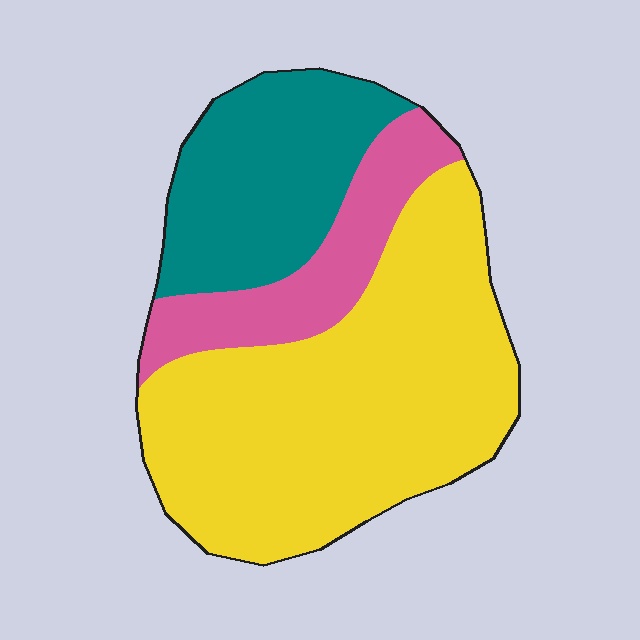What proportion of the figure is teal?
Teal covers around 25% of the figure.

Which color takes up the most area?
Yellow, at roughly 60%.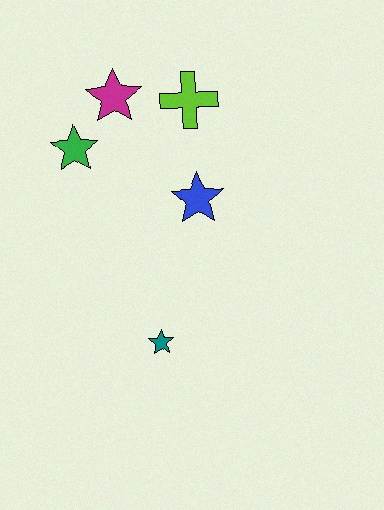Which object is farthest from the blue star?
The teal star is farthest from the blue star.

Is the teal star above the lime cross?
No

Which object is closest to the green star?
The magenta star is closest to the green star.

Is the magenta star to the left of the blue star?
Yes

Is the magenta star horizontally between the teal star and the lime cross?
No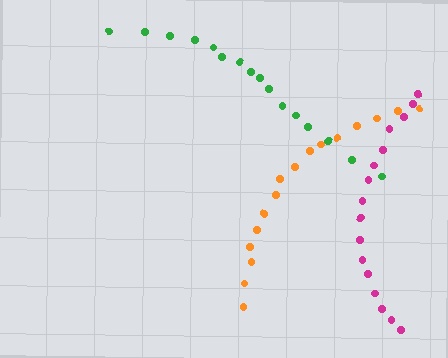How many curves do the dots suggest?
There are 3 distinct paths.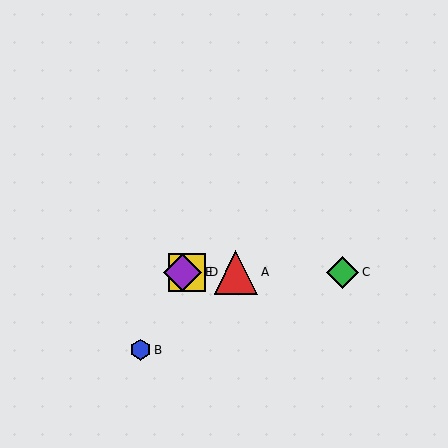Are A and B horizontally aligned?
No, A is at y≈272 and B is at y≈350.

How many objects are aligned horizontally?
4 objects (A, C, D, E) are aligned horizontally.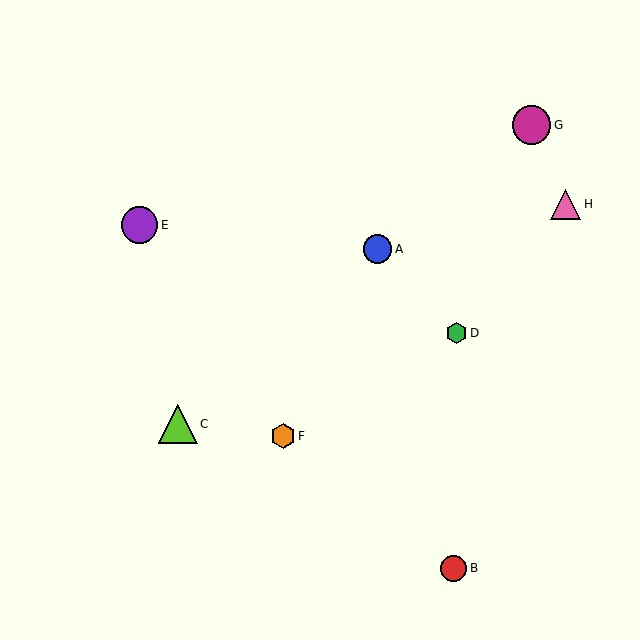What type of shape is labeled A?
Shape A is a blue circle.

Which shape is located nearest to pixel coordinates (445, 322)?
The green hexagon (labeled D) at (456, 333) is nearest to that location.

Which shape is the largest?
The magenta circle (labeled G) is the largest.